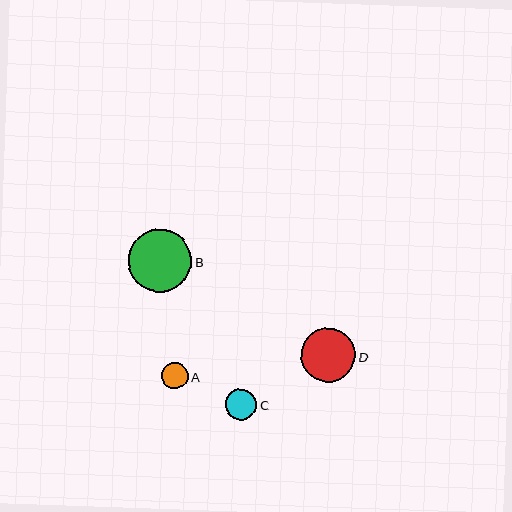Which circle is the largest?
Circle B is the largest with a size of approximately 64 pixels.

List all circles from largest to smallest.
From largest to smallest: B, D, C, A.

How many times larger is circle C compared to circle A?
Circle C is approximately 1.2 times the size of circle A.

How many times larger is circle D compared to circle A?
Circle D is approximately 2.0 times the size of circle A.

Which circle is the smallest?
Circle A is the smallest with a size of approximately 26 pixels.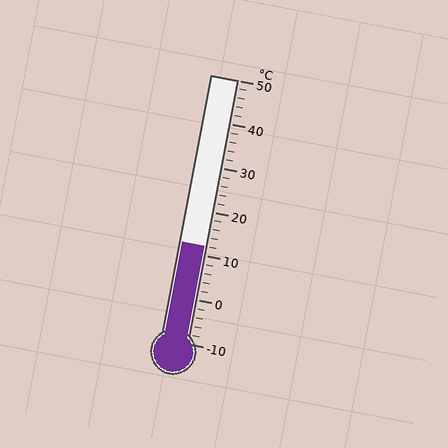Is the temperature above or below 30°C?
The temperature is below 30°C.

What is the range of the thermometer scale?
The thermometer scale ranges from -10°C to 50°C.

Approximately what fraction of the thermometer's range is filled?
The thermometer is filled to approximately 35% of its range.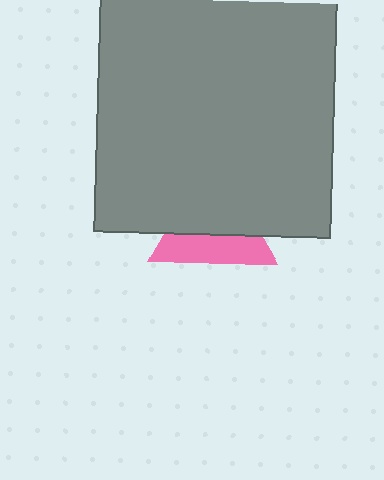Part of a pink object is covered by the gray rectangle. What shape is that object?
It is a triangle.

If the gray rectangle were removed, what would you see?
You would see the complete pink triangle.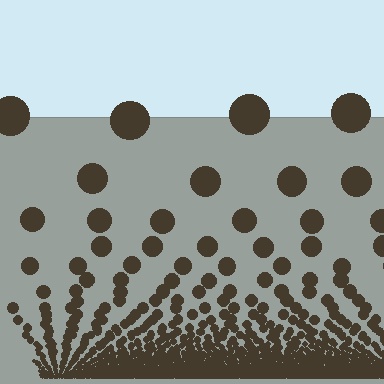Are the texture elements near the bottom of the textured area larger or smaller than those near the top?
Smaller. The gradient is inverted — elements near the bottom are smaller and denser.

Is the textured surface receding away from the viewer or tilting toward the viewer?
The surface appears to tilt toward the viewer. Texture elements get larger and sparser toward the top.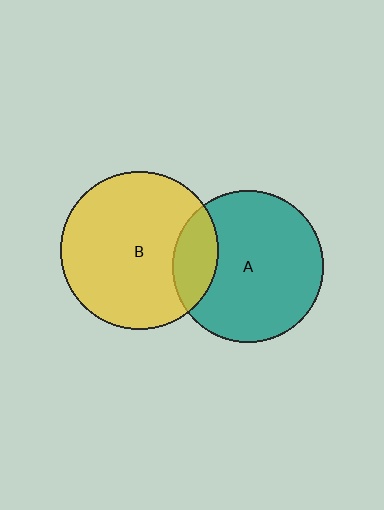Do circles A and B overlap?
Yes.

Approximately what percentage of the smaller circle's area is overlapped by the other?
Approximately 20%.